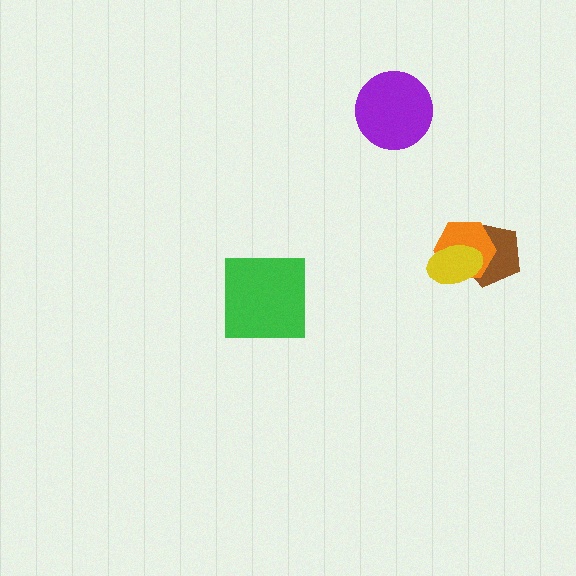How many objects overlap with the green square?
0 objects overlap with the green square.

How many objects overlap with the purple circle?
0 objects overlap with the purple circle.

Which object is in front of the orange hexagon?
The yellow ellipse is in front of the orange hexagon.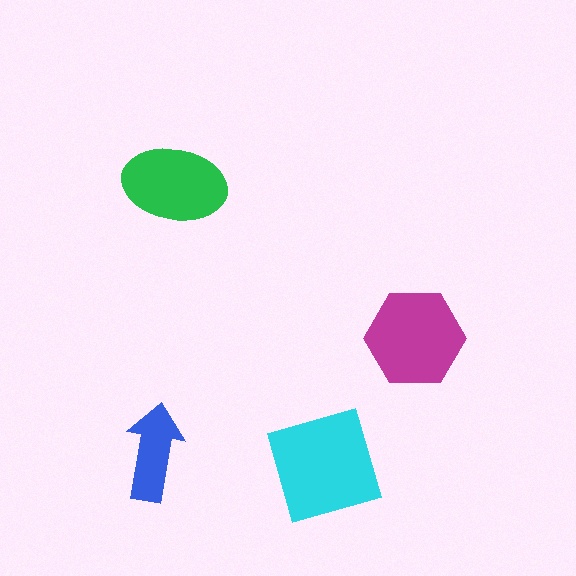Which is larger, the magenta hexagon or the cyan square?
The cyan square.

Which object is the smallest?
The blue arrow.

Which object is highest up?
The green ellipse is topmost.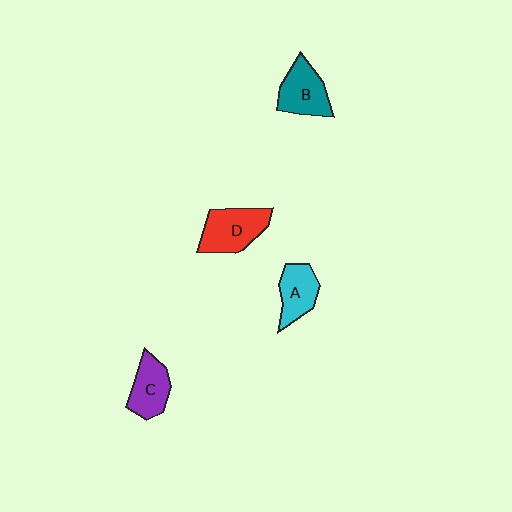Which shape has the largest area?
Shape D (red).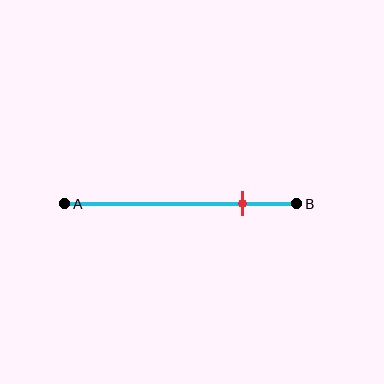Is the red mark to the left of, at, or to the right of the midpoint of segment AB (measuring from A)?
The red mark is to the right of the midpoint of segment AB.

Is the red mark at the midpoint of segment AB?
No, the mark is at about 75% from A, not at the 50% midpoint.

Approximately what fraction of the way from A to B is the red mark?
The red mark is approximately 75% of the way from A to B.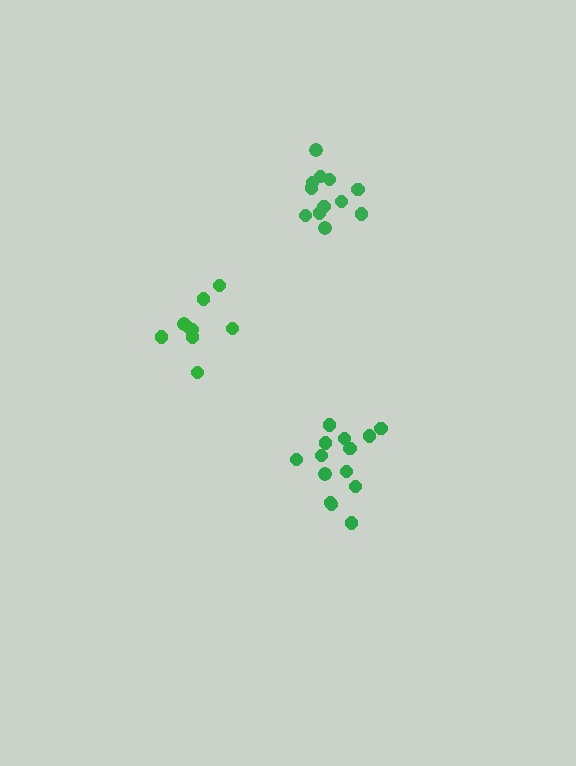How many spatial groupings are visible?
There are 3 spatial groupings.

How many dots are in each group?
Group 1: 14 dots, Group 2: 12 dots, Group 3: 9 dots (35 total).